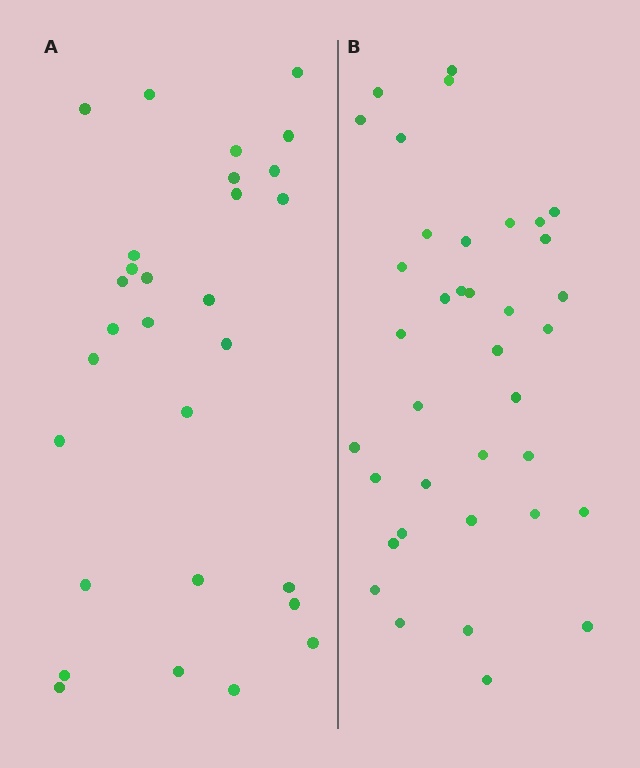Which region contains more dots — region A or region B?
Region B (the right region) has more dots.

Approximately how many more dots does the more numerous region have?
Region B has roughly 8 or so more dots than region A.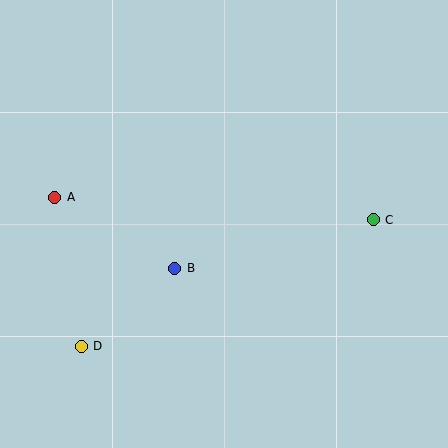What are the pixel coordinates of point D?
Point D is at (81, 346).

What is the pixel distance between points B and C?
The distance between B and C is 205 pixels.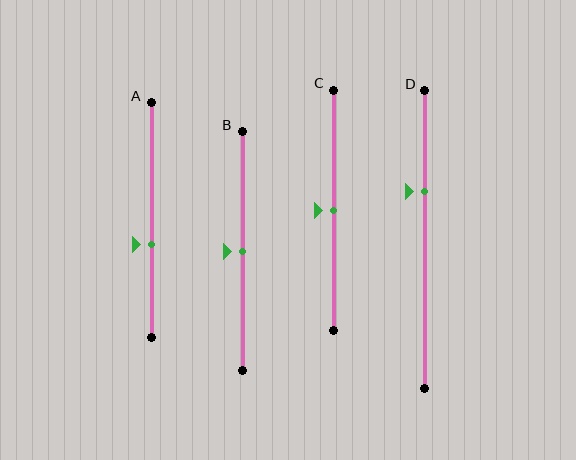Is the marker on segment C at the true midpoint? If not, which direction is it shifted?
Yes, the marker on segment C is at the true midpoint.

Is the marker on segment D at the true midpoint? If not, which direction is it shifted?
No, the marker on segment D is shifted upward by about 16% of the segment length.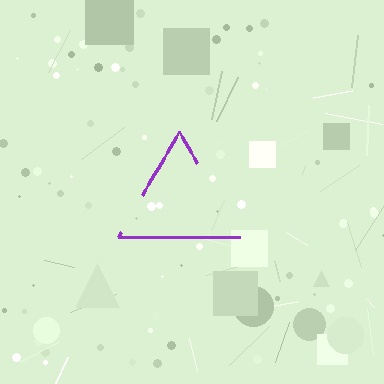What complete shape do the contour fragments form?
The contour fragments form a triangle.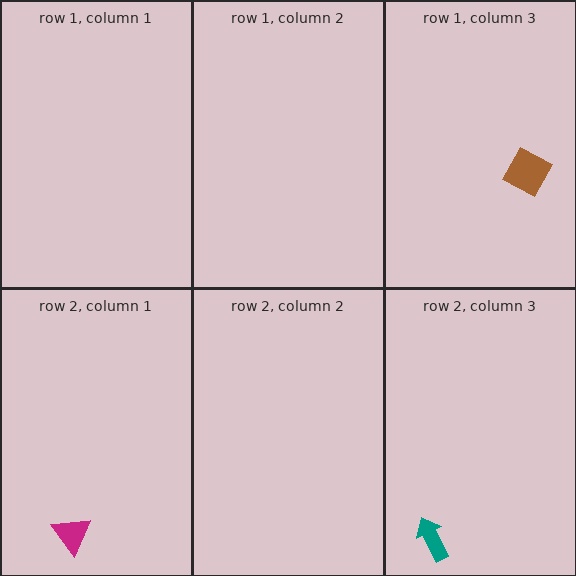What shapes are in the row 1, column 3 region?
The brown diamond.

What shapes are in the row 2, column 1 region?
The magenta triangle.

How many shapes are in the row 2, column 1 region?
1.